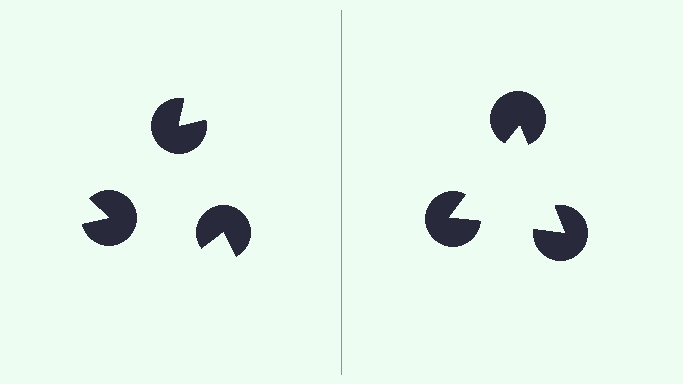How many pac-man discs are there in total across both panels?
6 — 3 on each side.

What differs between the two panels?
The pac-man discs are positioned identically on both sides; only the wedge orientations differ. On the right they align to a triangle; on the left they are misaligned.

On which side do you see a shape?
An illusory triangle appears on the right side. On the left side the wedge cuts are rotated, so no coherent shape forms.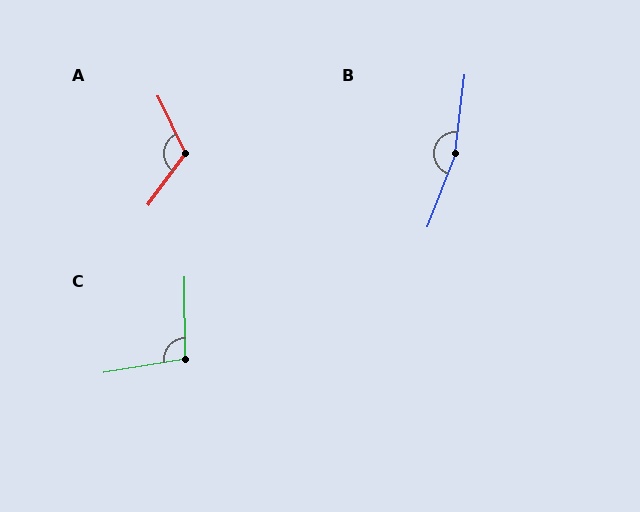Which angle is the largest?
B, at approximately 166 degrees.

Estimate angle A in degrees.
Approximately 118 degrees.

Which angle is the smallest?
C, at approximately 99 degrees.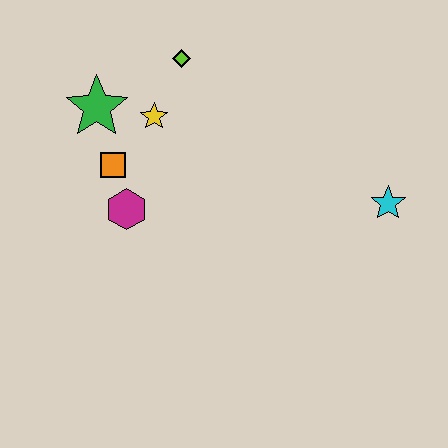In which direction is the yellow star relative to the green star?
The yellow star is to the right of the green star.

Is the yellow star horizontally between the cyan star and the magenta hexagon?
Yes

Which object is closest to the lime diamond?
The yellow star is closest to the lime diamond.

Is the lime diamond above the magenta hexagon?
Yes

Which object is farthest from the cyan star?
The green star is farthest from the cyan star.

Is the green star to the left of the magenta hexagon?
Yes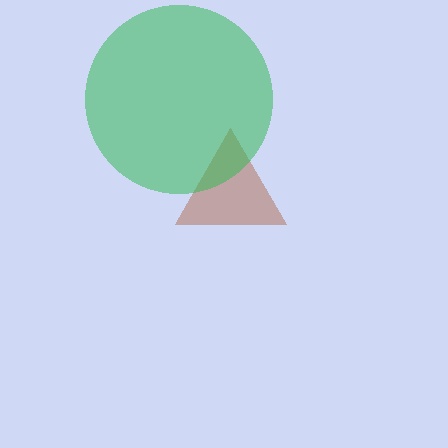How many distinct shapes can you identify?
There are 2 distinct shapes: a brown triangle, a green circle.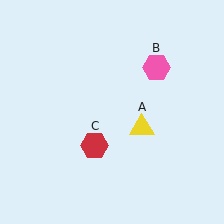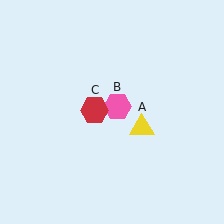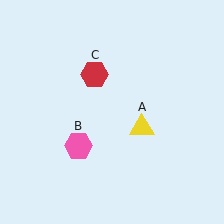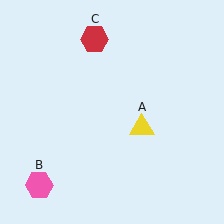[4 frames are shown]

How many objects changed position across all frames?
2 objects changed position: pink hexagon (object B), red hexagon (object C).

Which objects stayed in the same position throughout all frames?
Yellow triangle (object A) remained stationary.